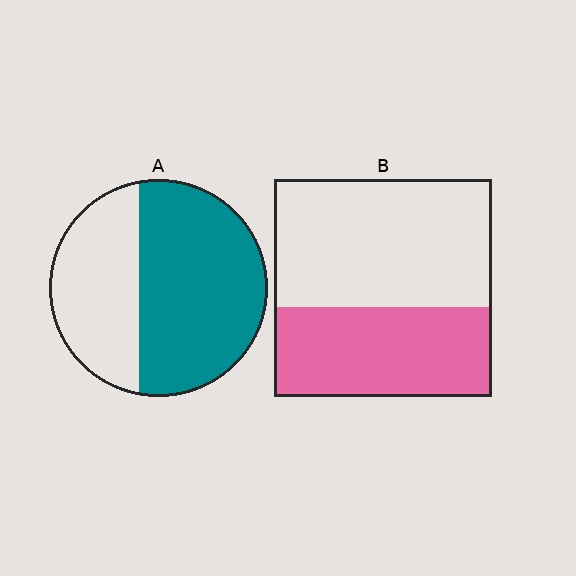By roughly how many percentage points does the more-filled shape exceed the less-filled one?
By roughly 20 percentage points (A over B).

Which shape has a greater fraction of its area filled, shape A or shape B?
Shape A.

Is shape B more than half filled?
No.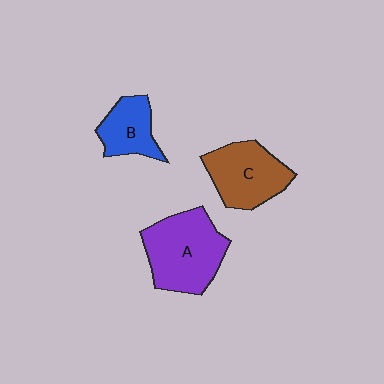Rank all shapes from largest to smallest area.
From largest to smallest: A (purple), C (brown), B (blue).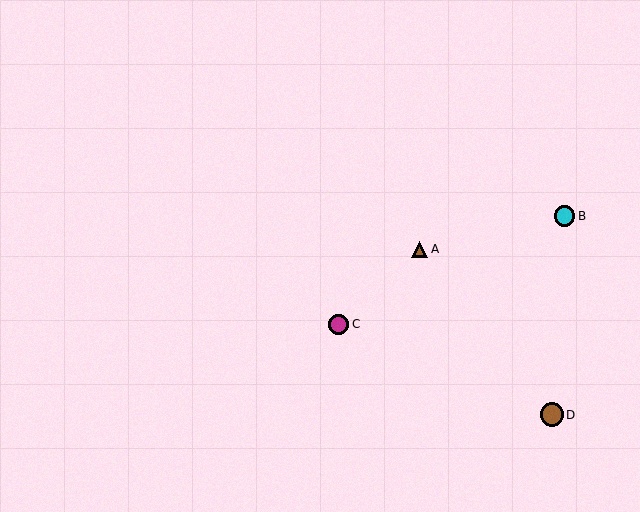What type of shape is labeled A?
Shape A is a brown triangle.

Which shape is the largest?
The brown circle (labeled D) is the largest.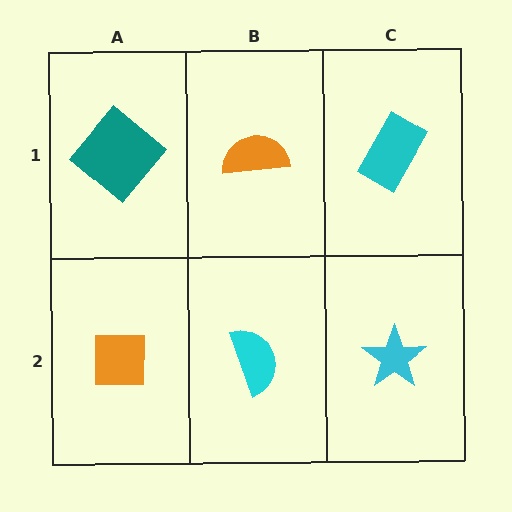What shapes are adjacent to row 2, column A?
A teal diamond (row 1, column A), a cyan semicircle (row 2, column B).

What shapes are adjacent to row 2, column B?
An orange semicircle (row 1, column B), an orange square (row 2, column A), a cyan star (row 2, column C).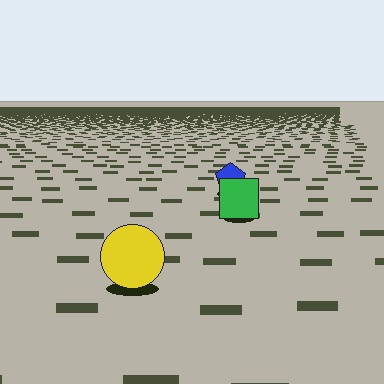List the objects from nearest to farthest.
From nearest to farthest: the yellow circle, the green square, the blue pentagon.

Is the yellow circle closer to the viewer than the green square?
Yes. The yellow circle is closer — you can tell from the texture gradient: the ground texture is coarser near it.